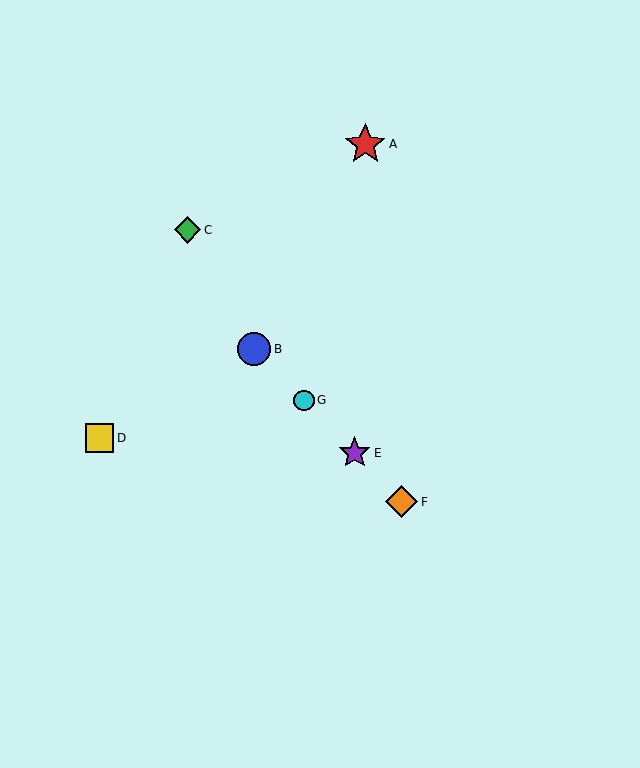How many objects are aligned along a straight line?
4 objects (B, E, F, G) are aligned along a straight line.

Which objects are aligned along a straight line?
Objects B, E, F, G are aligned along a straight line.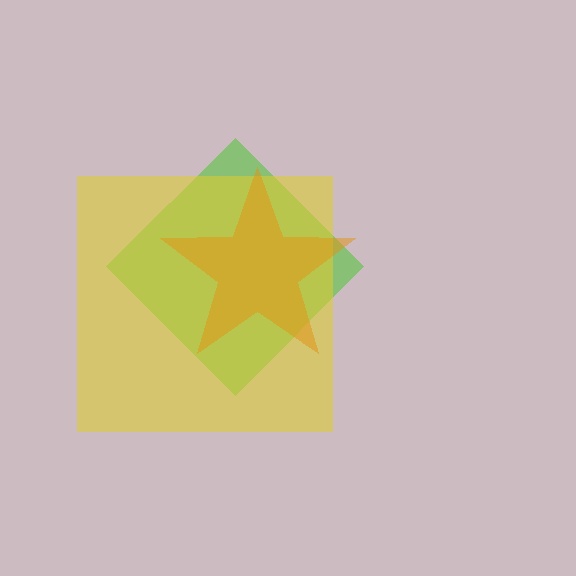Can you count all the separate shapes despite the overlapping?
Yes, there are 3 separate shapes.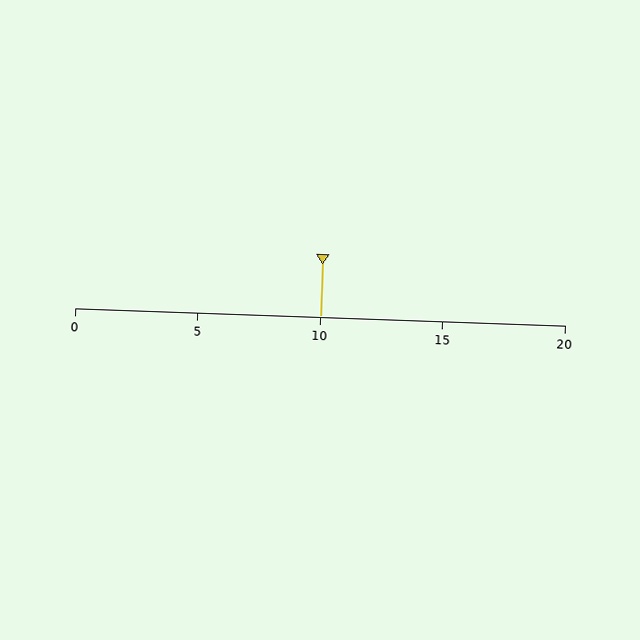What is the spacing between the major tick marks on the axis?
The major ticks are spaced 5 apart.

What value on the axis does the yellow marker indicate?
The marker indicates approximately 10.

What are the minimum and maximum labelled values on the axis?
The axis runs from 0 to 20.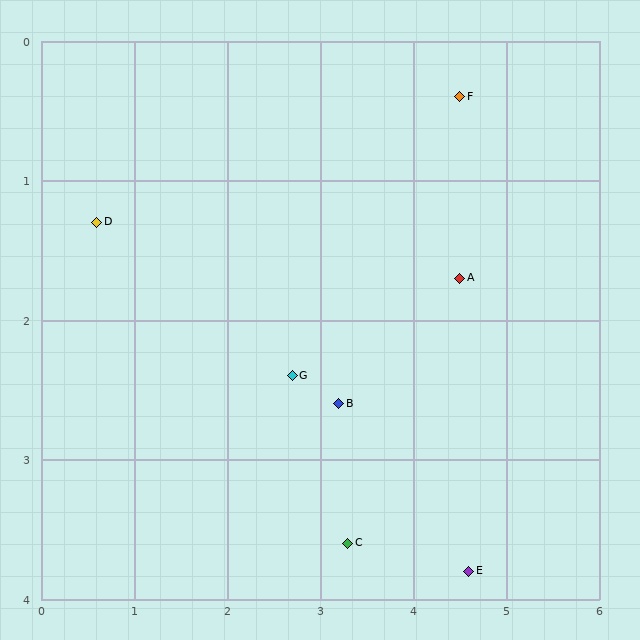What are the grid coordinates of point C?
Point C is at approximately (3.3, 3.6).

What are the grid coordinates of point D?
Point D is at approximately (0.6, 1.3).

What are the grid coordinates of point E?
Point E is at approximately (4.6, 3.8).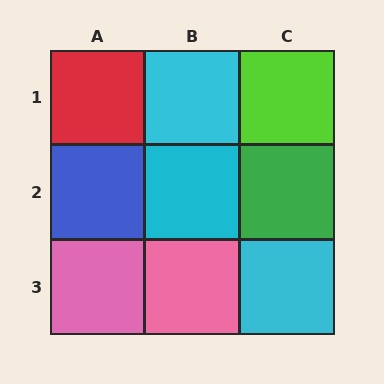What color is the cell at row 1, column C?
Lime.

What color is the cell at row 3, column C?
Cyan.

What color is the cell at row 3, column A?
Pink.